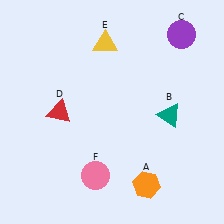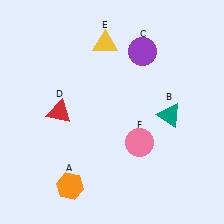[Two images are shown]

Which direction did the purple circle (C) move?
The purple circle (C) moved left.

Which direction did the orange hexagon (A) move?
The orange hexagon (A) moved left.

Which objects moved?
The objects that moved are: the orange hexagon (A), the purple circle (C), the pink circle (F).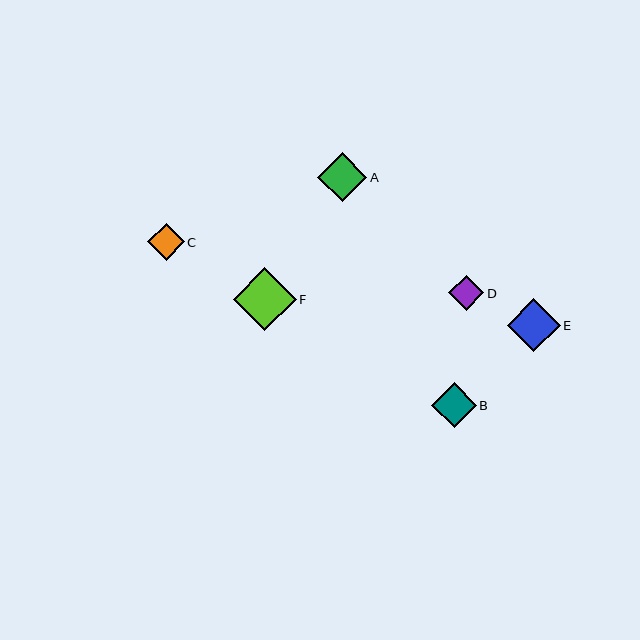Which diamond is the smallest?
Diamond D is the smallest with a size of approximately 35 pixels.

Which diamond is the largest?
Diamond F is the largest with a size of approximately 63 pixels.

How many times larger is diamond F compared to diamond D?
Diamond F is approximately 1.8 times the size of diamond D.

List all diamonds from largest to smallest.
From largest to smallest: F, E, A, B, C, D.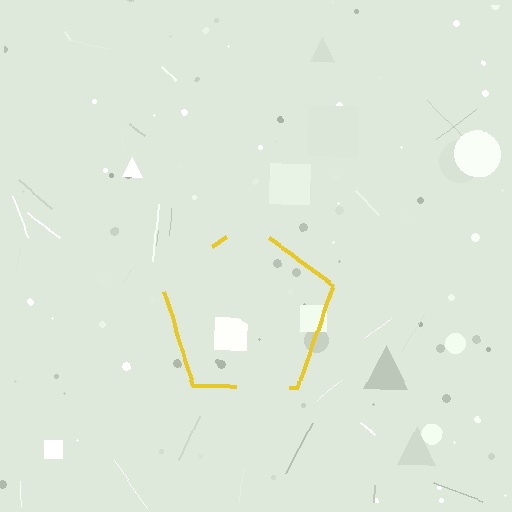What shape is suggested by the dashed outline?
The dashed outline suggests a pentagon.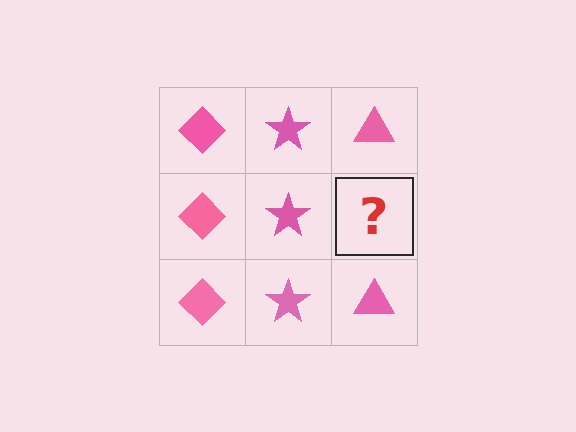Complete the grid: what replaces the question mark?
The question mark should be replaced with a pink triangle.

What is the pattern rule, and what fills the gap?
The rule is that each column has a consistent shape. The gap should be filled with a pink triangle.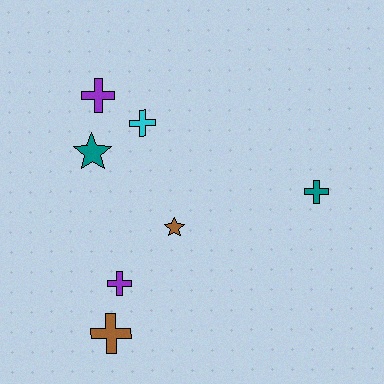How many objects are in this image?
There are 7 objects.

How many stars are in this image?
There are 2 stars.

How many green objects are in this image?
There are no green objects.